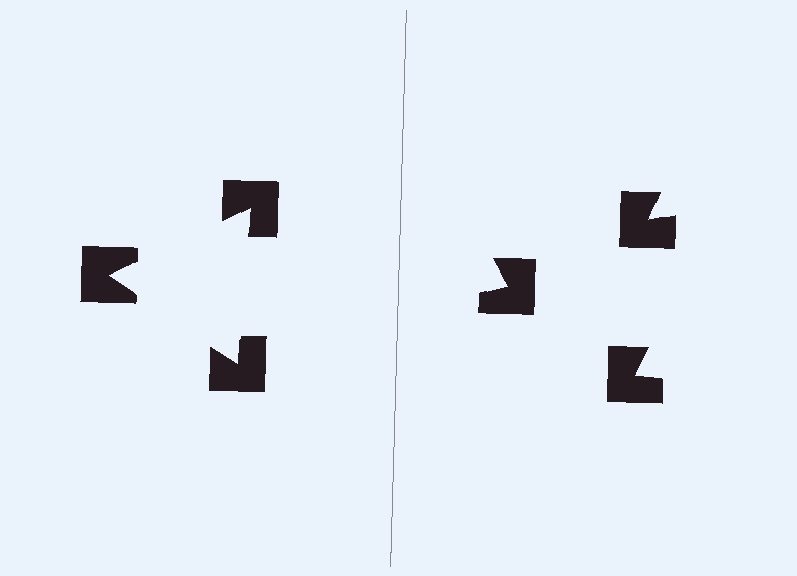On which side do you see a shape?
An illusory triangle appears on the left side. On the right side the wedge cuts are rotated, so no coherent shape forms.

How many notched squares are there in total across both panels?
6 — 3 on each side.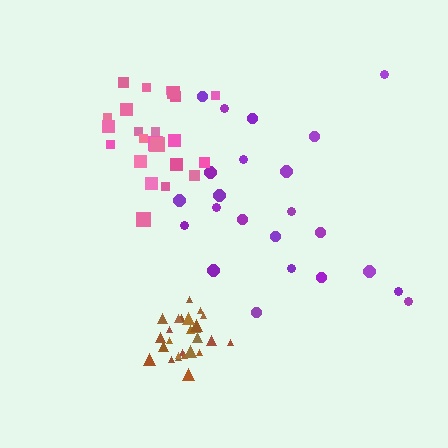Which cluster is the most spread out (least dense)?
Purple.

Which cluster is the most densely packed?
Brown.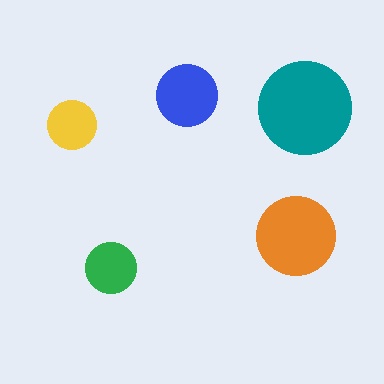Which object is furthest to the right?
The teal circle is rightmost.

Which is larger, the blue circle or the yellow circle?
The blue one.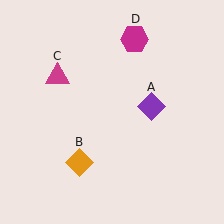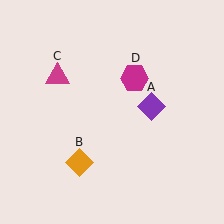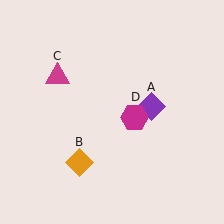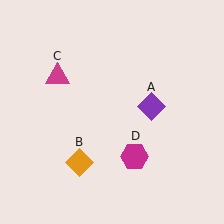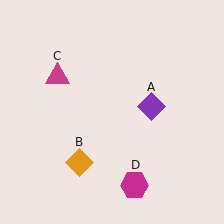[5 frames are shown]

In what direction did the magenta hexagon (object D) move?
The magenta hexagon (object D) moved down.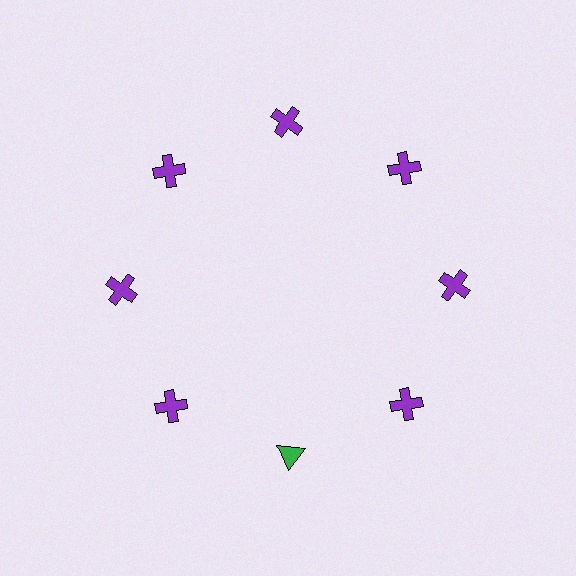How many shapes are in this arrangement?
There are 8 shapes arranged in a ring pattern.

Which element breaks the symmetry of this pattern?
The green triangle at roughly the 6 o'clock position breaks the symmetry. All other shapes are purple crosses.